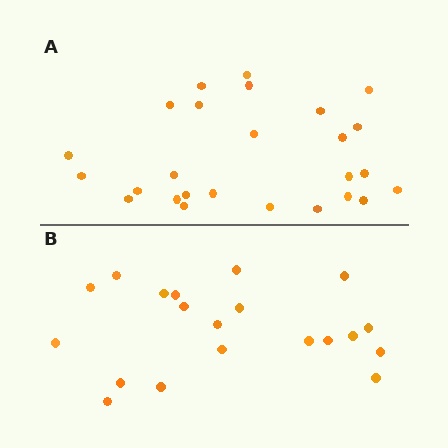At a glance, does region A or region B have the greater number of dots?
Region A (the top region) has more dots.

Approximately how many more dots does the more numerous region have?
Region A has about 6 more dots than region B.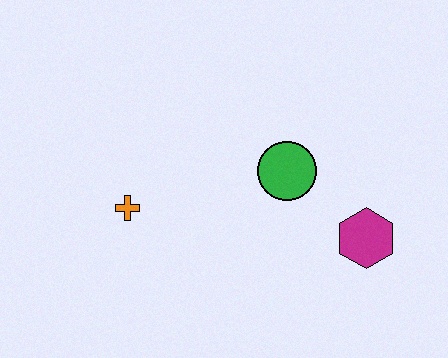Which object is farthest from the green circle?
The orange cross is farthest from the green circle.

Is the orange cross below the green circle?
Yes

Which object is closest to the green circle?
The magenta hexagon is closest to the green circle.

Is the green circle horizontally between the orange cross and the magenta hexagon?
Yes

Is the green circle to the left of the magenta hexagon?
Yes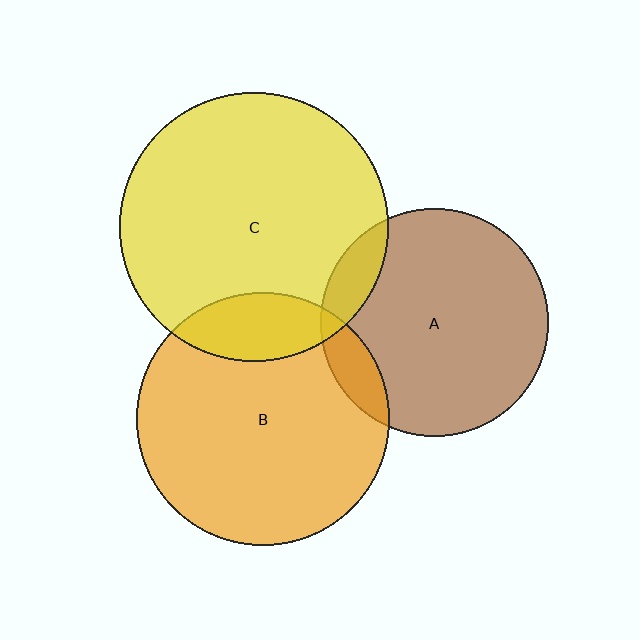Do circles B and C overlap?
Yes.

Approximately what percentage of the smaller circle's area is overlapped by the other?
Approximately 15%.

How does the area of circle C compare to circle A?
Approximately 1.4 times.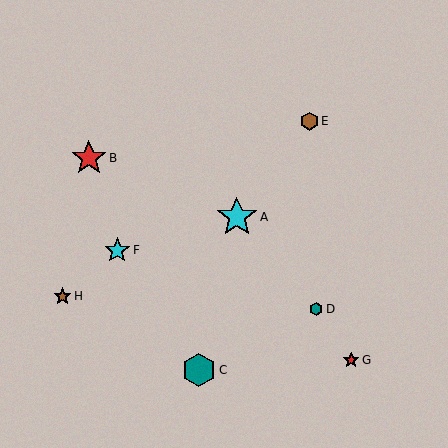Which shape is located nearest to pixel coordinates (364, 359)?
The red star (labeled G) at (351, 360) is nearest to that location.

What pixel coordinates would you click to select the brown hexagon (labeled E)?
Click at (309, 121) to select the brown hexagon E.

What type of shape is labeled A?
Shape A is a cyan star.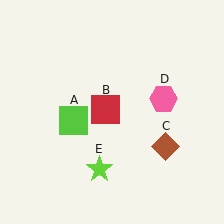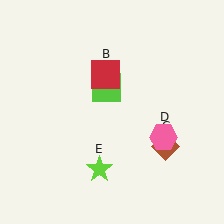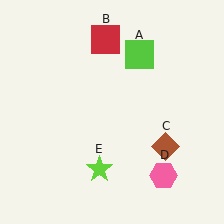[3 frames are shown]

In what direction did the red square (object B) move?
The red square (object B) moved up.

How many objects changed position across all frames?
3 objects changed position: lime square (object A), red square (object B), pink hexagon (object D).